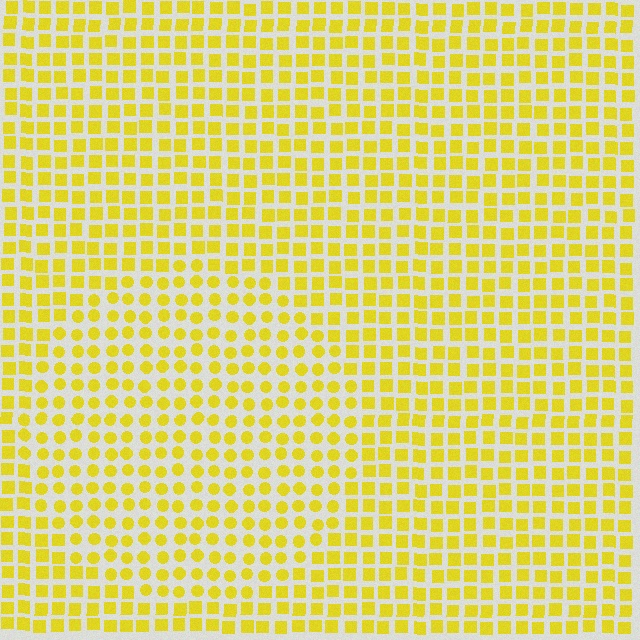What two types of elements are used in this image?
The image uses circles inside the circle region and squares outside it.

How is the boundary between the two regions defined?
The boundary is defined by a change in element shape: circles inside vs. squares outside. All elements share the same color and spacing.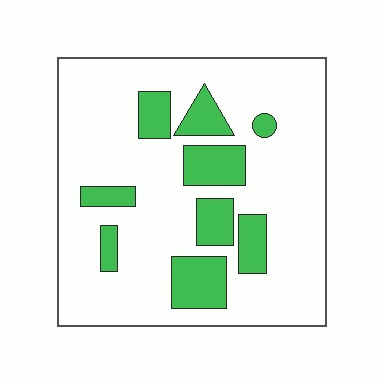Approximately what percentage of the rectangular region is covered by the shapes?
Approximately 20%.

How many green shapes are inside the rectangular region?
9.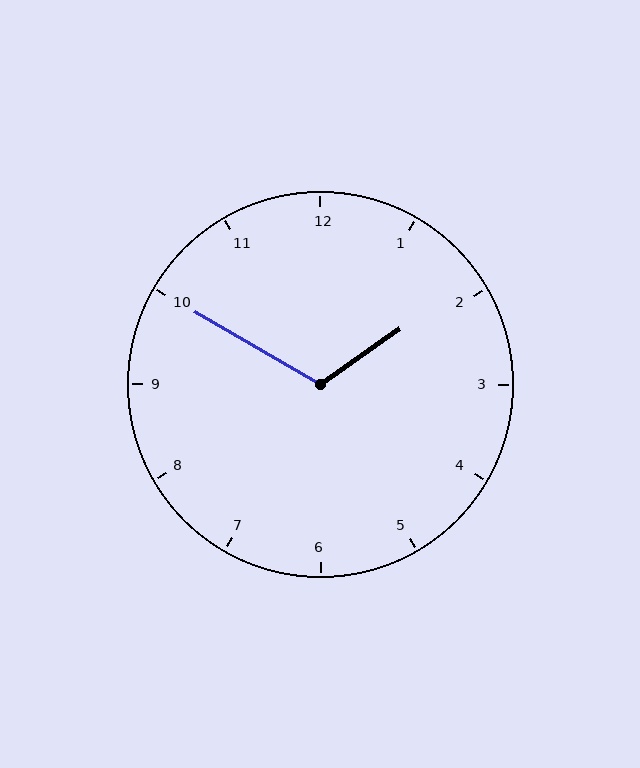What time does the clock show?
1:50.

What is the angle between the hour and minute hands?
Approximately 115 degrees.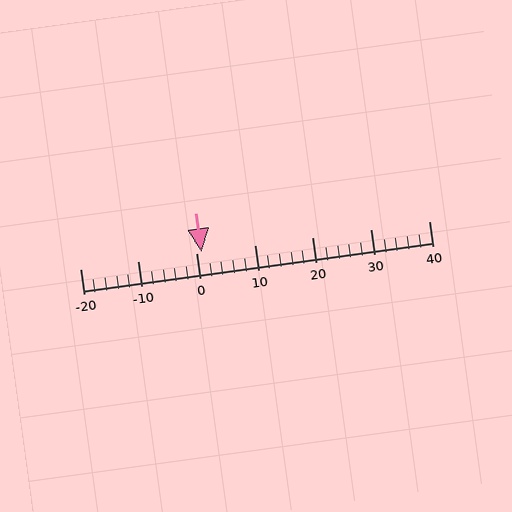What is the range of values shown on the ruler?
The ruler shows values from -20 to 40.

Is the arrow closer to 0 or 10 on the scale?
The arrow is closer to 0.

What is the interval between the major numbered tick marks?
The major tick marks are spaced 10 units apart.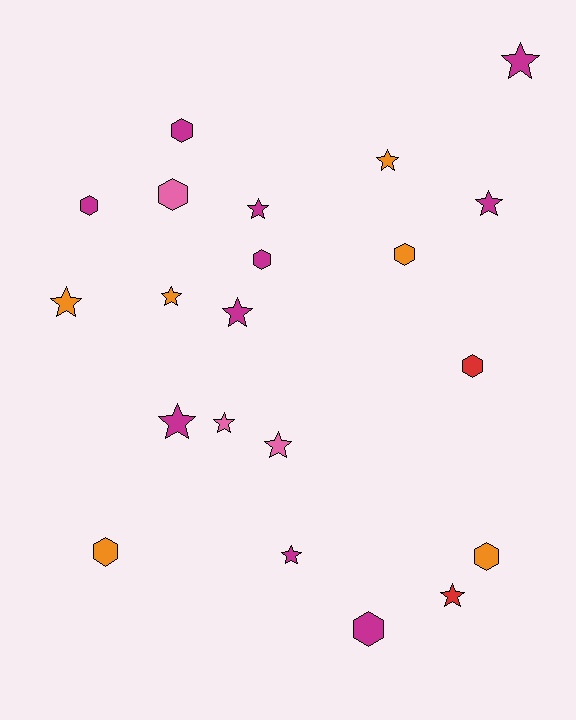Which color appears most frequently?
Magenta, with 10 objects.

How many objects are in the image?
There are 21 objects.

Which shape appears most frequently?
Star, with 12 objects.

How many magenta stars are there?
There are 6 magenta stars.